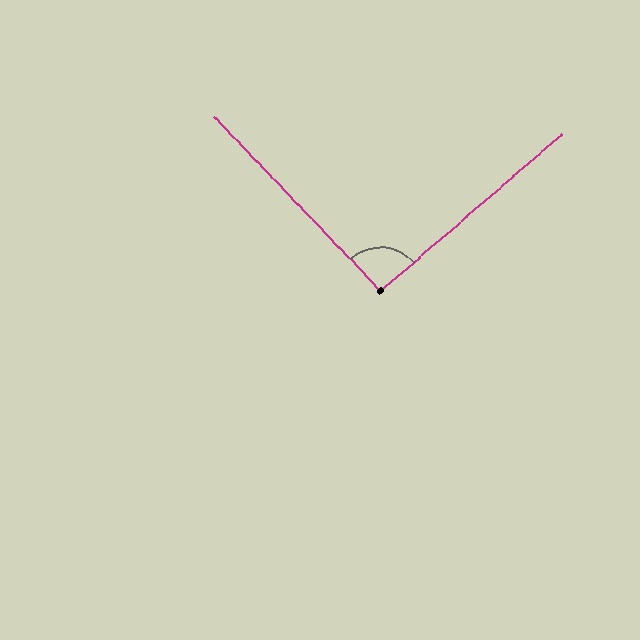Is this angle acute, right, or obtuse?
It is approximately a right angle.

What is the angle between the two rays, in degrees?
Approximately 93 degrees.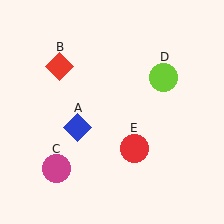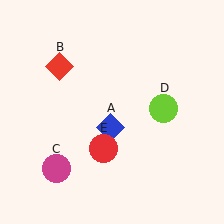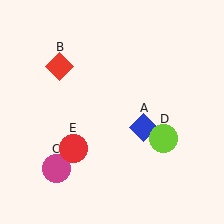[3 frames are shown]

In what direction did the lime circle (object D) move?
The lime circle (object D) moved down.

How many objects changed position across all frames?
3 objects changed position: blue diamond (object A), lime circle (object D), red circle (object E).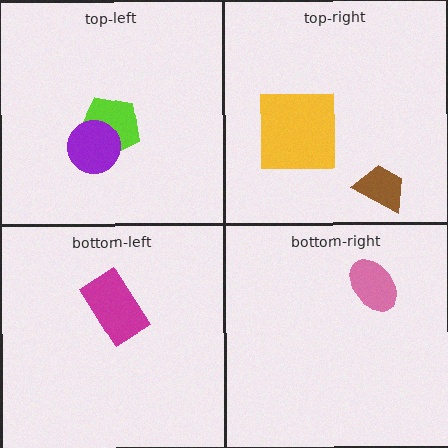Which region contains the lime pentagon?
The top-left region.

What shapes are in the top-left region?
The lime pentagon, the purple circle.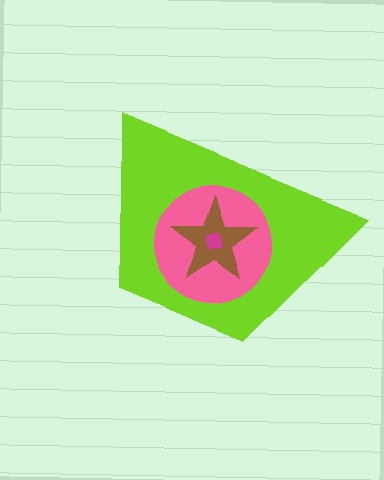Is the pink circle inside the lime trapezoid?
Yes.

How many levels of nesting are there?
4.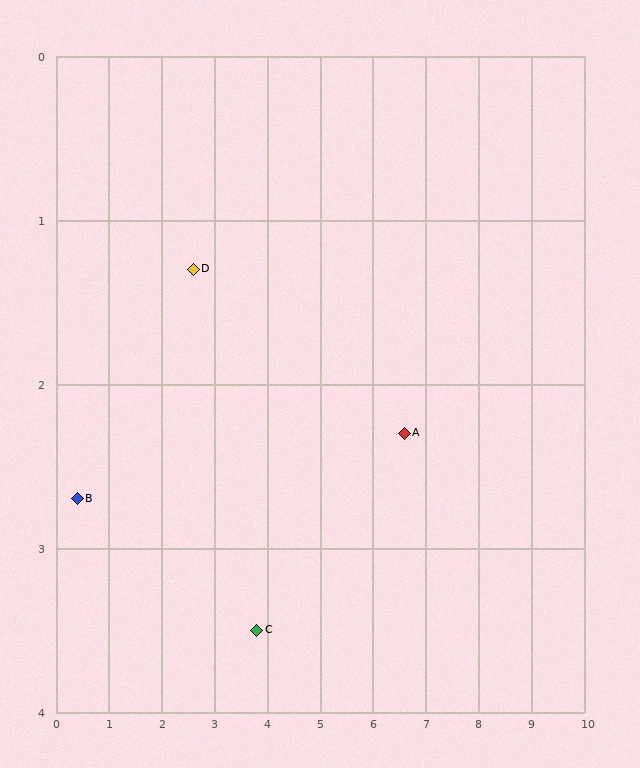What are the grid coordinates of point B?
Point B is at approximately (0.4, 2.7).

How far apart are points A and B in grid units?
Points A and B are about 6.2 grid units apart.